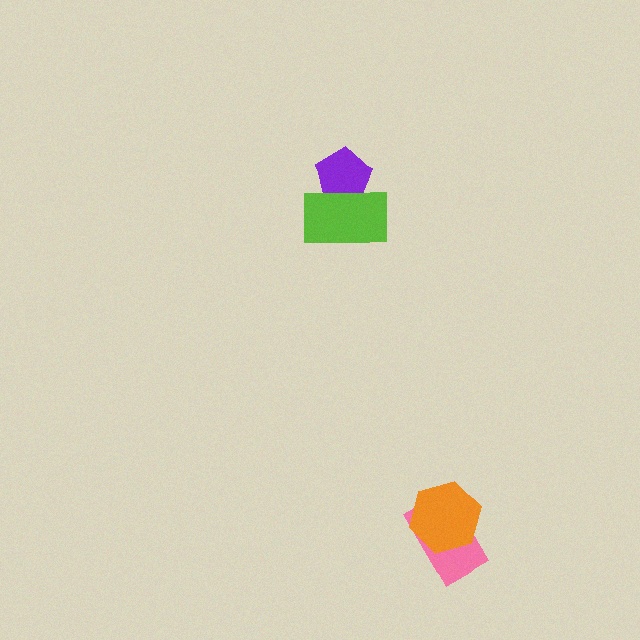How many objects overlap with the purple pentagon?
1 object overlaps with the purple pentagon.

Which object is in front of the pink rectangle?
The orange hexagon is in front of the pink rectangle.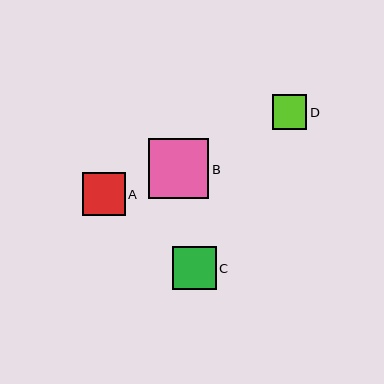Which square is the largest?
Square B is the largest with a size of approximately 60 pixels.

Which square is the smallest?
Square D is the smallest with a size of approximately 35 pixels.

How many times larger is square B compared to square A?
Square B is approximately 1.4 times the size of square A.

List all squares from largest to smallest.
From largest to smallest: B, C, A, D.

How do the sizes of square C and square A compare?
Square C and square A are approximately the same size.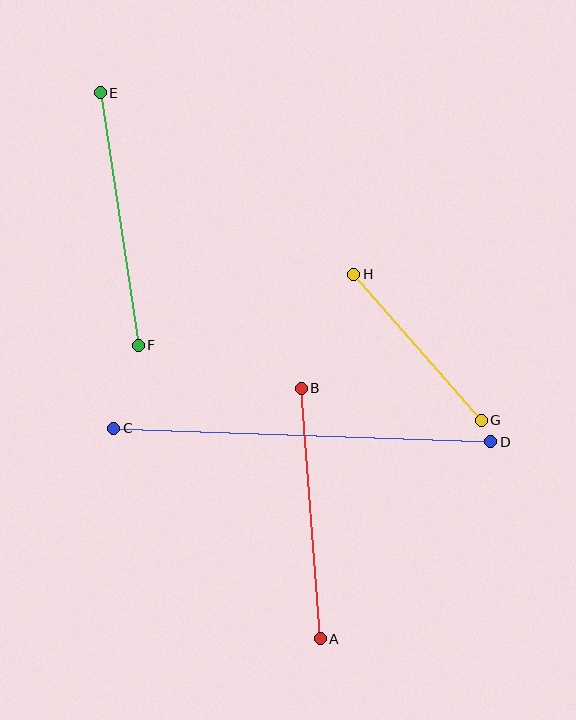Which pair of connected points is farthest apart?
Points C and D are farthest apart.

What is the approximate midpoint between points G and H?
The midpoint is at approximately (418, 347) pixels.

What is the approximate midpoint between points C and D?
The midpoint is at approximately (302, 435) pixels.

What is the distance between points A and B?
The distance is approximately 251 pixels.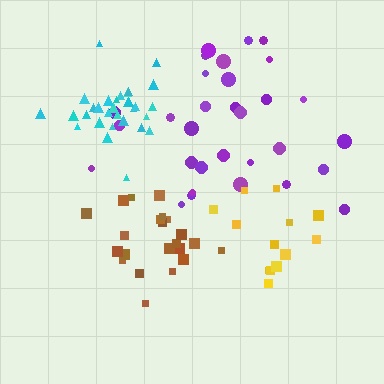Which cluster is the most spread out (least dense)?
Purple.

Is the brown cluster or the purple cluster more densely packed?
Brown.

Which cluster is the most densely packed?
Cyan.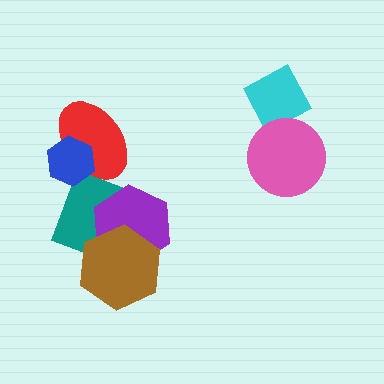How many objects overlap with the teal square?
2 objects overlap with the teal square.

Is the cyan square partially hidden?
No, no other shape covers it.